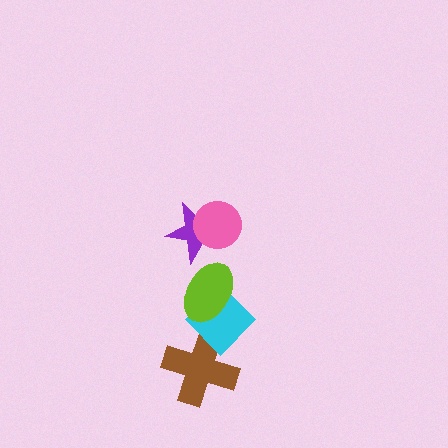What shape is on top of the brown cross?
The cyan diamond is on top of the brown cross.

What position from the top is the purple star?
The purple star is 2nd from the top.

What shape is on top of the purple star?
The pink circle is on top of the purple star.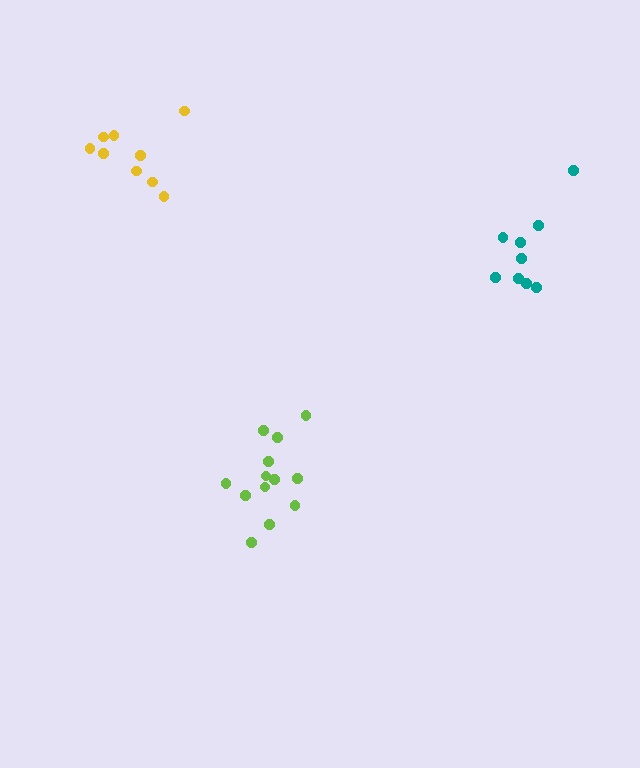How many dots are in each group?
Group 1: 9 dots, Group 2: 13 dots, Group 3: 9 dots (31 total).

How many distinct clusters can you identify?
There are 3 distinct clusters.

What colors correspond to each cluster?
The clusters are colored: teal, lime, yellow.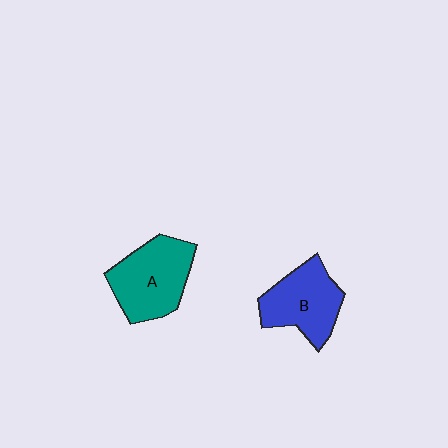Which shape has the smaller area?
Shape B (blue).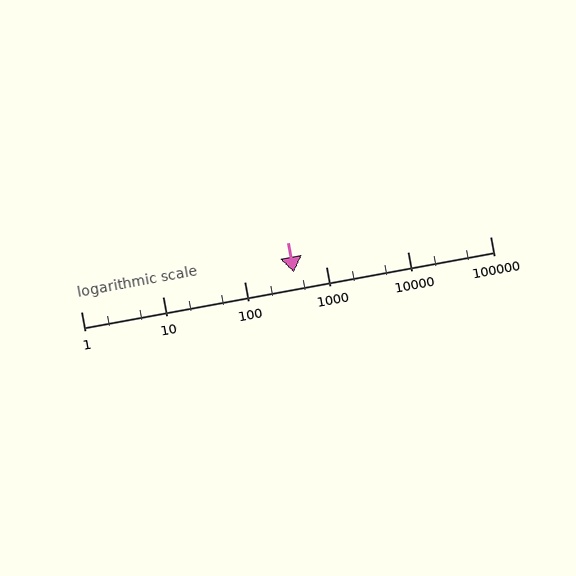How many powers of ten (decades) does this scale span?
The scale spans 5 decades, from 1 to 100000.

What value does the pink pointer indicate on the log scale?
The pointer indicates approximately 400.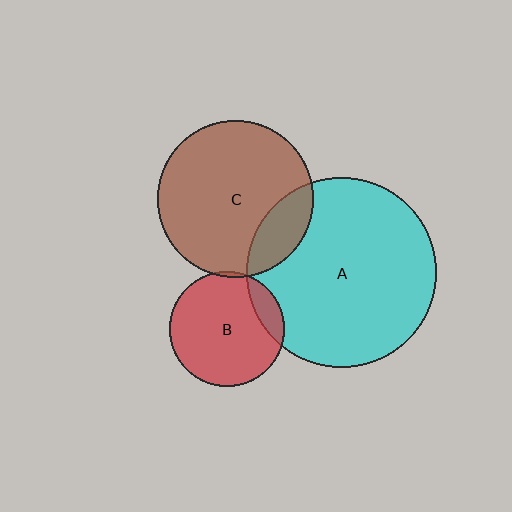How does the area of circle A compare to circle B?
Approximately 2.7 times.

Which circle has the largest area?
Circle A (cyan).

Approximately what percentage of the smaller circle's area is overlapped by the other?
Approximately 15%.